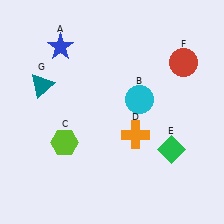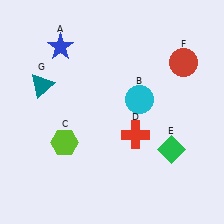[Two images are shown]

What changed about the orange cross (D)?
In Image 1, D is orange. In Image 2, it changed to red.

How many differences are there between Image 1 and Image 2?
There is 1 difference between the two images.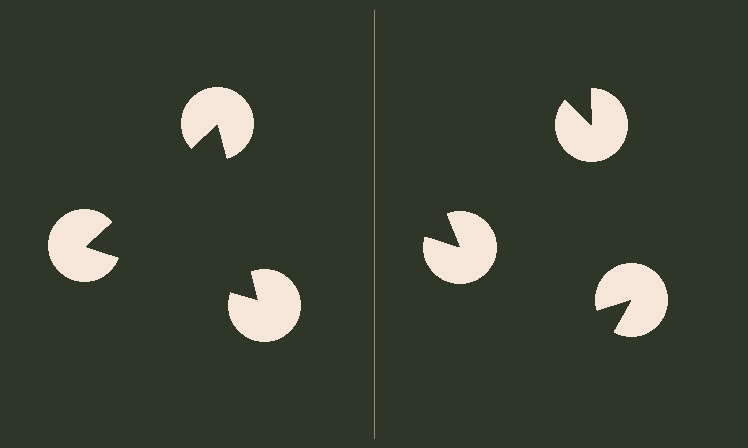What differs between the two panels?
The pac-man discs are positioned identically on both sides; only the wedge orientations differ. On the left they align to a triangle; on the right they are misaligned.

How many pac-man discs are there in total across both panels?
6 — 3 on each side.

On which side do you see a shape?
An illusory triangle appears on the left side. On the right side the wedge cuts are rotated, so no coherent shape forms.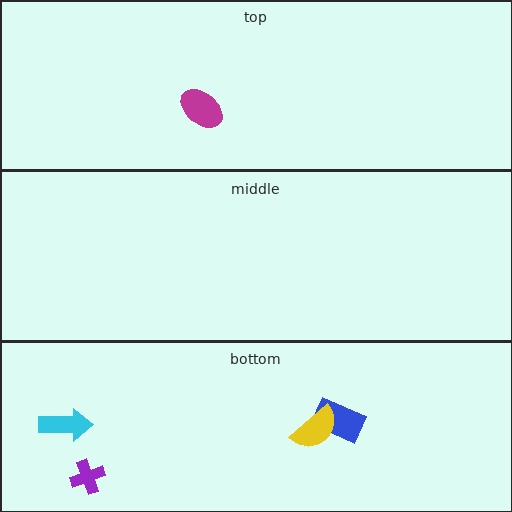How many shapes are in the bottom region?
4.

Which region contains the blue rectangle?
The bottom region.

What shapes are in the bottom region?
The purple cross, the blue rectangle, the yellow semicircle, the cyan arrow.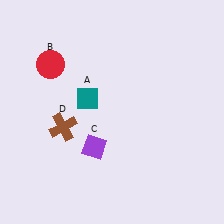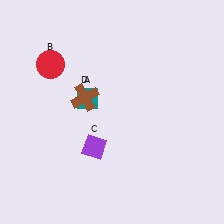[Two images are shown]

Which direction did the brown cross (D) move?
The brown cross (D) moved up.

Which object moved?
The brown cross (D) moved up.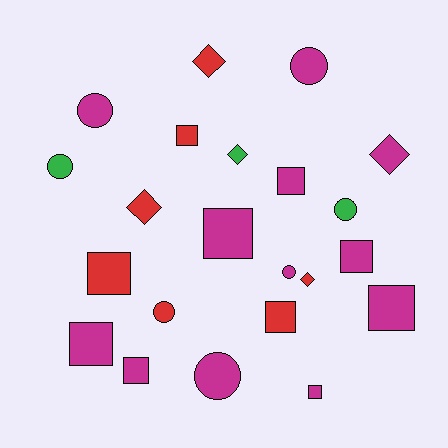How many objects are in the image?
There are 22 objects.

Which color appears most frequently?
Magenta, with 12 objects.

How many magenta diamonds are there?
There is 1 magenta diamond.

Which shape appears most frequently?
Square, with 10 objects.